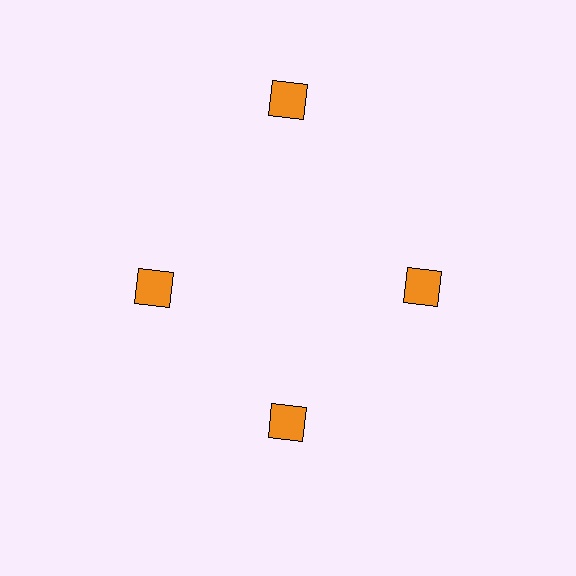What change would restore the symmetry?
The symmetry would be restored by moving it inward, back onto the ring so that all 4 squares sit at equal angles and equal distance from the center.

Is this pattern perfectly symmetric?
No. The 4 orange squares are arranged in a ring, but one element near the 12 o'clock position is pushed outward from the center, breaking the 4-fold rotational symmetry.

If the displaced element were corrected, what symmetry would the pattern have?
It would have 4-fold rotational symmetry — the pattern would map onto itself every 90 degrees.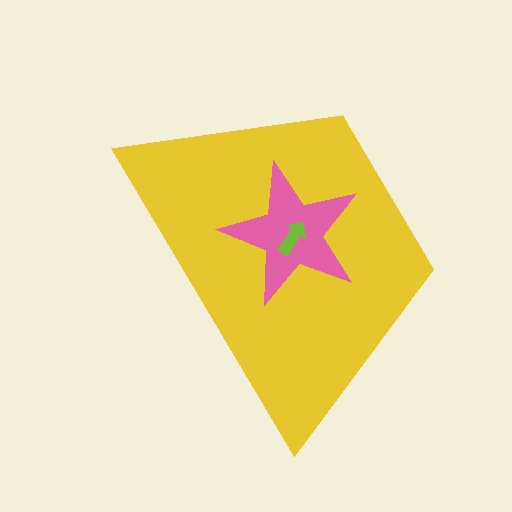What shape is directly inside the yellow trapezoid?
The pink star.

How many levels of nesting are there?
3.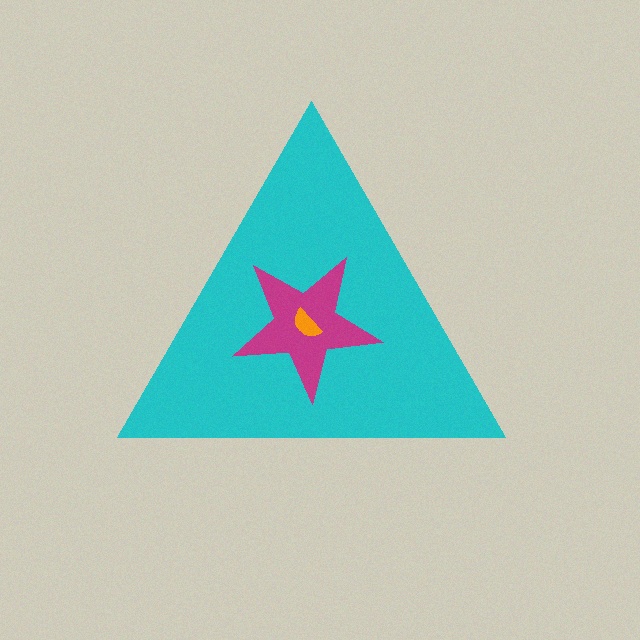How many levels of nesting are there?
3.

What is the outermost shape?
The cyan triangle.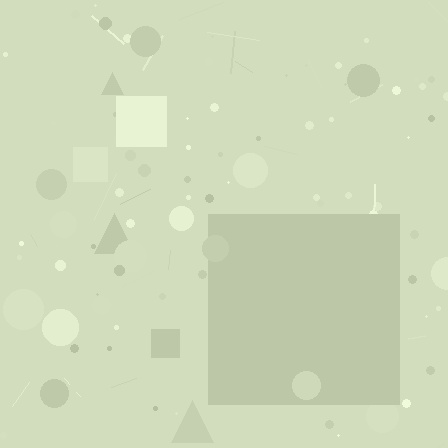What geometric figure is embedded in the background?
A square is embedded in the background.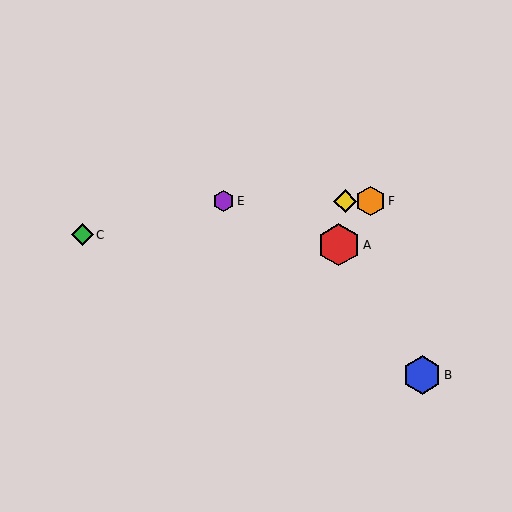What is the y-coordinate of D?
Object D is at y≈201.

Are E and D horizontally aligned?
Yes, both are at y≈201.